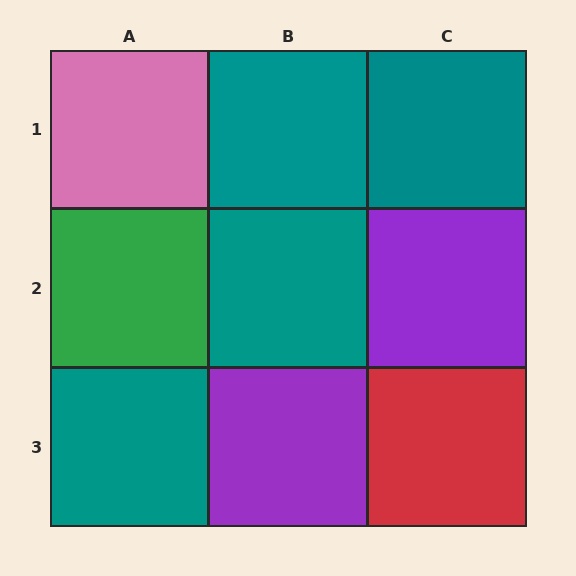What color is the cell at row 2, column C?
Purple.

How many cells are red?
1 cell is red.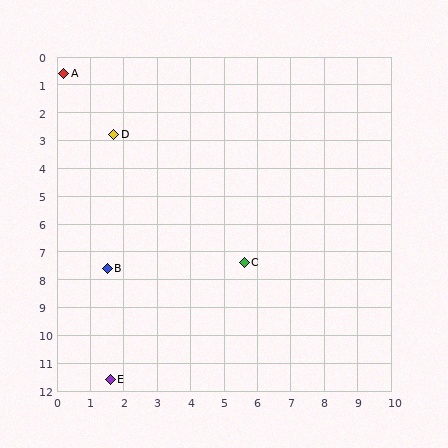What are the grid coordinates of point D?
Point D is at approximately (1.7, 2.8).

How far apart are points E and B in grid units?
Points E and B are about 4.0 grid units apart.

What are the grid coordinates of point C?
Point C is at approximately (5.6, 7.4).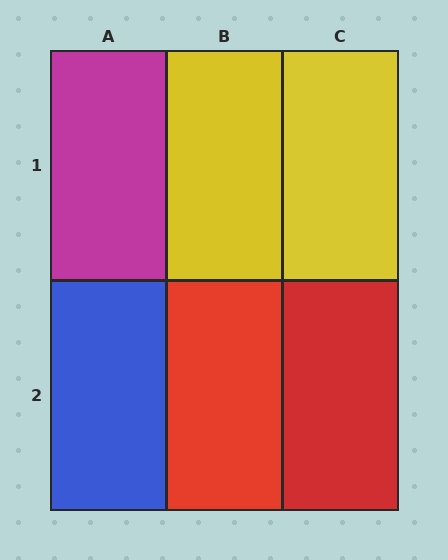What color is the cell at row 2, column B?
Red.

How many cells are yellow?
2 cells are yellow.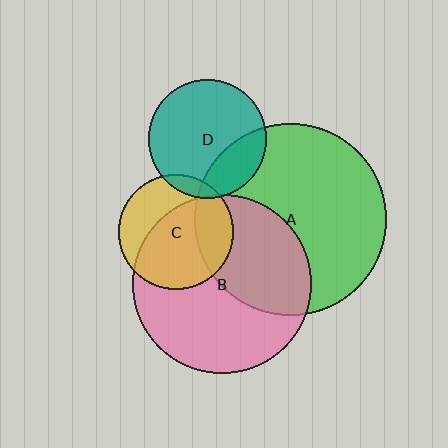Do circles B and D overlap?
Yes.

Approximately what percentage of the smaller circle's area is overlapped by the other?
Approximately 5%.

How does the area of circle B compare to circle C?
Approximately 2.4 times.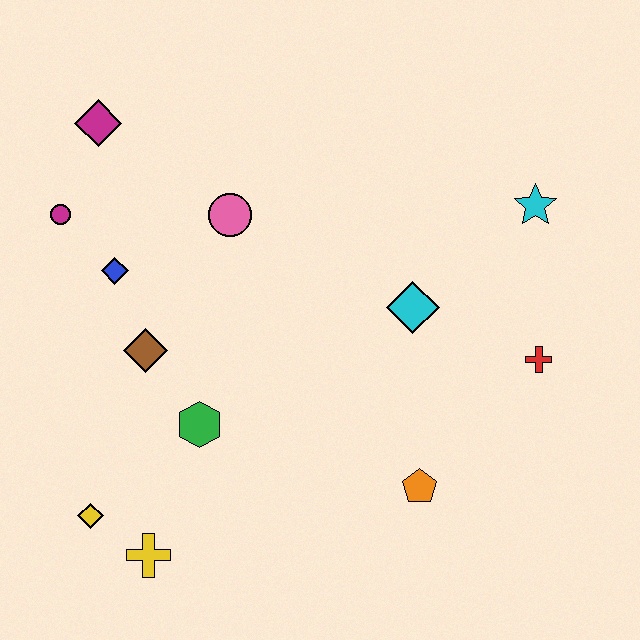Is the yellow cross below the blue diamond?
Yes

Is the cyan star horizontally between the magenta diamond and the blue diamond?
No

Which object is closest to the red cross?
The cyan diamond is closest to the red cross.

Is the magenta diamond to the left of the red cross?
Yes